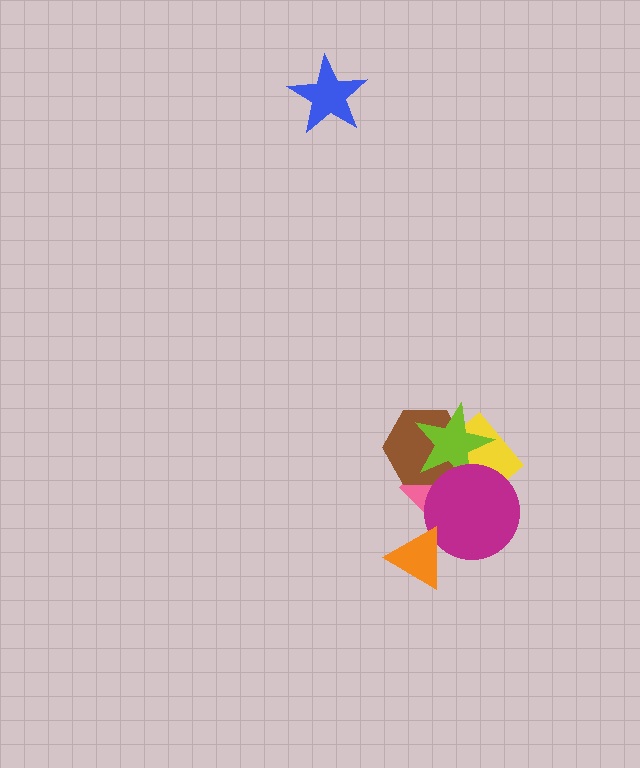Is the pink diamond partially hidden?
Yes, it is partially covered by another shape.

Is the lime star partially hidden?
Yes, it is partially covered by another shape.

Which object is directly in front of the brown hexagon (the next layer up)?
The lime star is directly in front of the brown hexagon.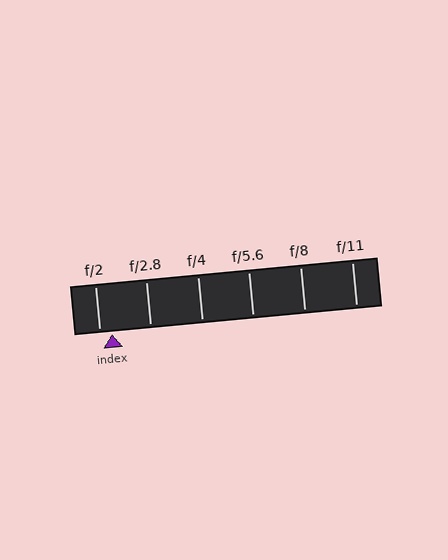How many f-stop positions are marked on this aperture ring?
There are 6 f-stop positions marked.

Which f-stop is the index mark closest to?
The index mark is closest to f/2.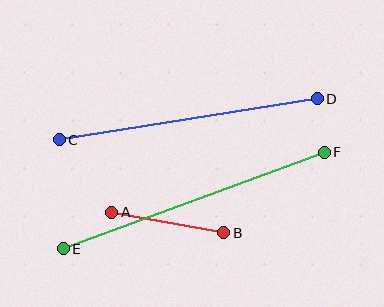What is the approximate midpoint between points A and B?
The midpoint is at approximately (168, 223) pixels.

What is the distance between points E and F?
The distance is approximately 279 pixels.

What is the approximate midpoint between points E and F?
The midpoint is at approximately (194, 200) pixels.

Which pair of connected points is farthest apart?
Points E and F are farthest apart.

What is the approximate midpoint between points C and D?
The midpoint is at approximately (188, 119) pixels.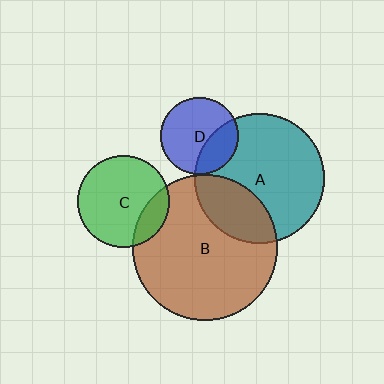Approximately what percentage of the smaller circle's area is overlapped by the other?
Approximately 30%.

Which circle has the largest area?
Circle B (brown).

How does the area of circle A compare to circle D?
Approximately 2.8 times.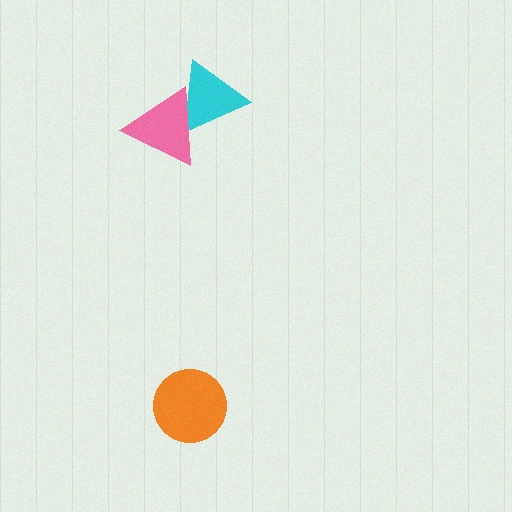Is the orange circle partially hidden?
No, no other shape covers it.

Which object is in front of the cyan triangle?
The pink triangle is in front of the cyan triangle.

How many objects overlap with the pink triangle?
1 object overlaps with the pink triangle.